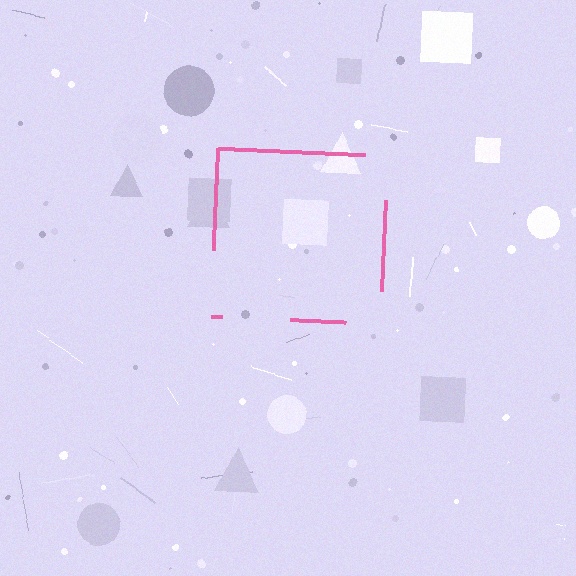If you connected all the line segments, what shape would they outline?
They would outline a square.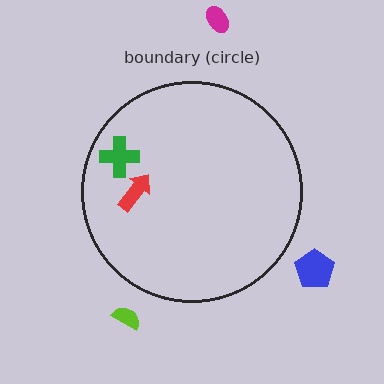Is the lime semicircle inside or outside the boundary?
Outside.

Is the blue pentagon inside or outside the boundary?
Outside.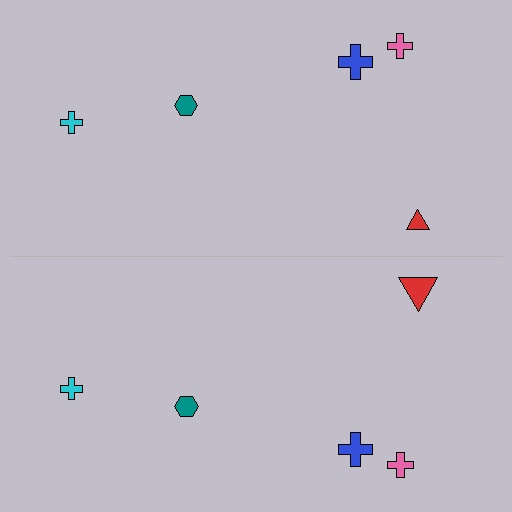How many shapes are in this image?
There are 10 shapes in this image.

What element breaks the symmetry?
The red triangle on the bottom side has a different size than its mirror counterpart.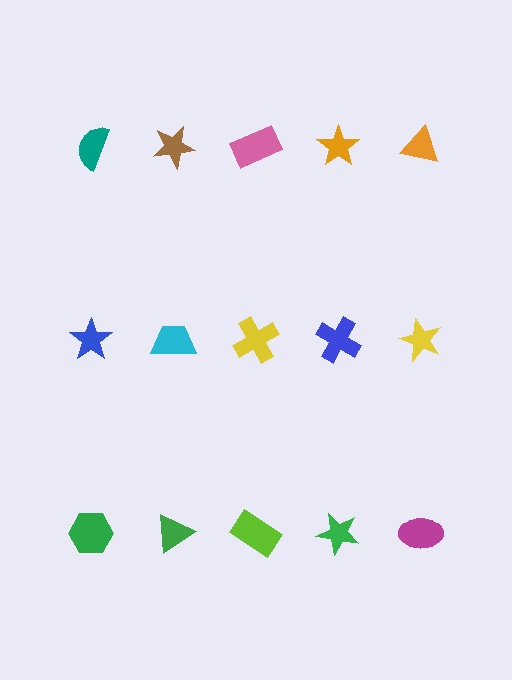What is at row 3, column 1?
A green hexagon.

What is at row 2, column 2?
A cyan trapezoid.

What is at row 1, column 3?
A pink rectangle.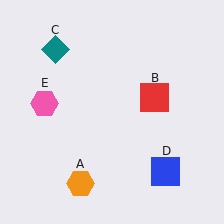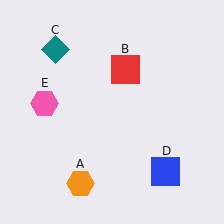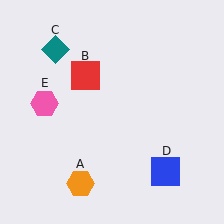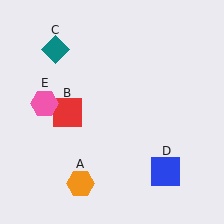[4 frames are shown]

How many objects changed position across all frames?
1 object changed position: red square (object B).